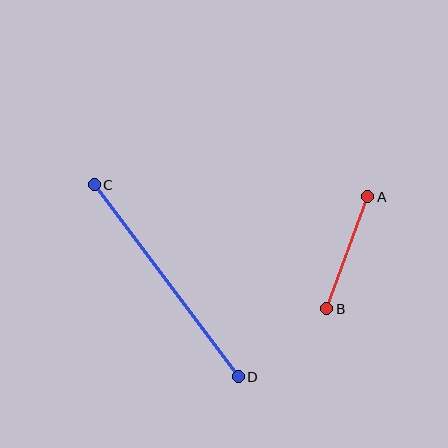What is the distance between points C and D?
The distance is approximately 240 pixels.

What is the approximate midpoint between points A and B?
The midpoint is at approximately (347, 253) pixels.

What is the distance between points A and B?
The distance is approximately 119 pixels.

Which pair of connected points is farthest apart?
Points C and D are farthest apart.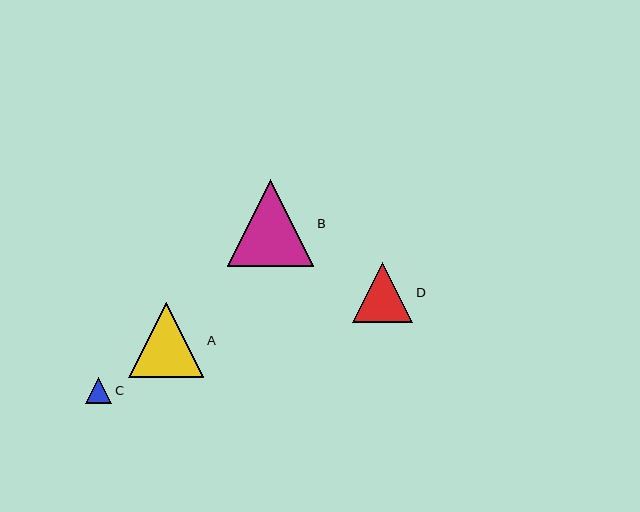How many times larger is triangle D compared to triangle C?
Triangle D is approximately 2.3 times the size of triangle C.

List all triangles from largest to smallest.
From largest to smallest: B, A, D, C.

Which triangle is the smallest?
Triangle C is the smallest with a size of approximately 26 pixels.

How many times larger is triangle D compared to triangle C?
Triangle D is approximately 2.3 times the size of triangle C.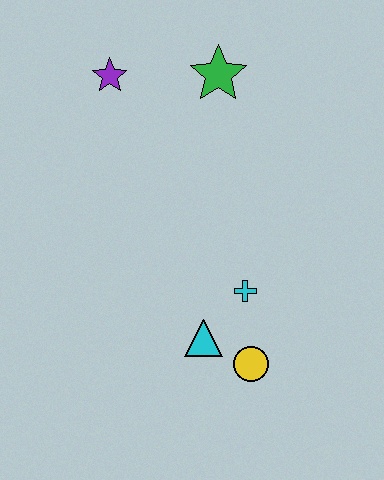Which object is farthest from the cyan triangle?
The purple star is farthest from the cyan triangle.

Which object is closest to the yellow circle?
The cyan triangle is closest to the yellow circle.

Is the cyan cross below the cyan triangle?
No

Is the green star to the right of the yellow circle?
No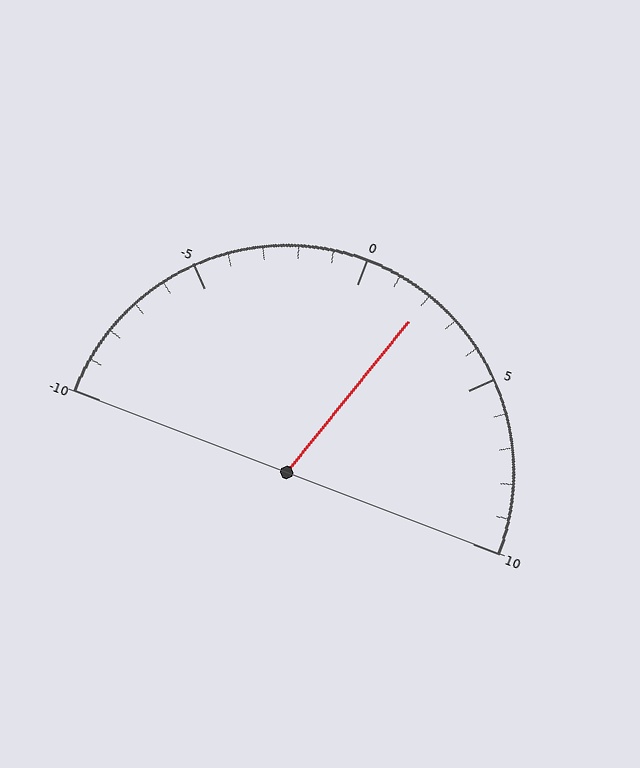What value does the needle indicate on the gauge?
The needle indicates approximately 2.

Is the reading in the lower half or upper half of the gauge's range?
The reading is in the upper half of the range (-10 to 10).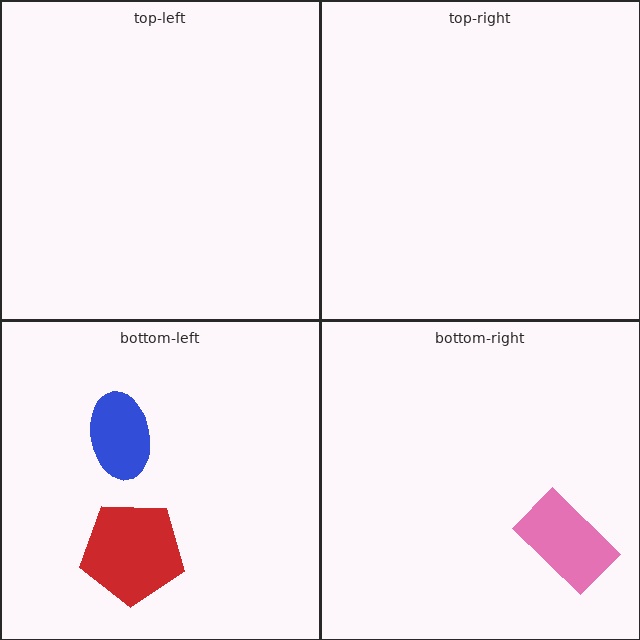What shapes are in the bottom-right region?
The pink rectangle.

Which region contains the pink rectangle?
The bottom-right region.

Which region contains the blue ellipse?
The bottom-left region.